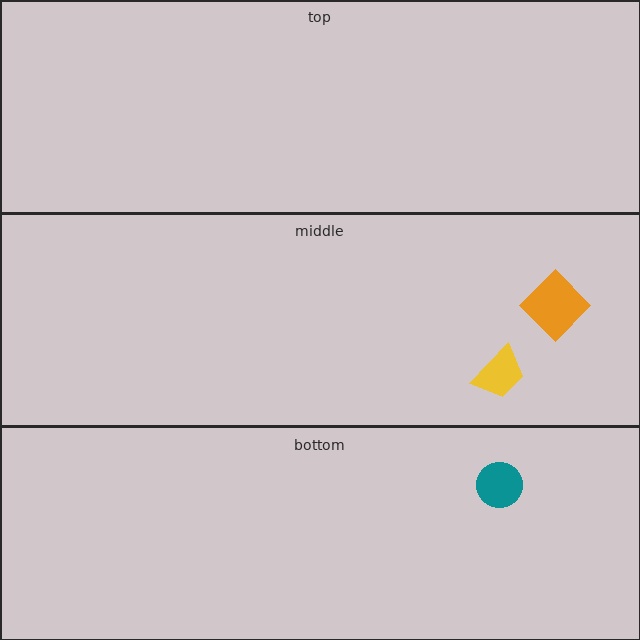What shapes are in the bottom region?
The teal circle.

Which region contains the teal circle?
The bottom region.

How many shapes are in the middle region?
2.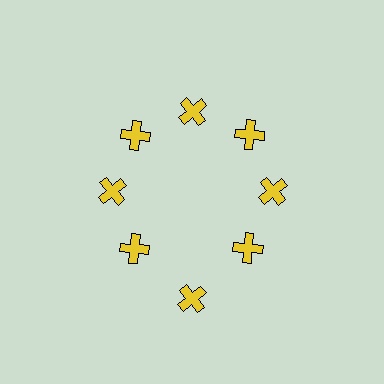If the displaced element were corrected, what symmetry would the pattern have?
It would have 8-fold rotational symmetry — the pattern would map onto itself every 45 degrees.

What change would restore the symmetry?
The symmetry would be restored by moving it inward, back onto the ring so that all 8 crosses sit at equal angles and equal distance from the center.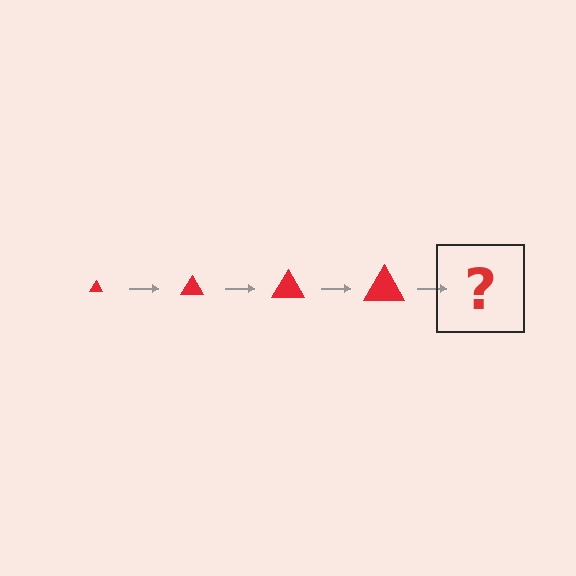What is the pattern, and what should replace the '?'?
The pattern is that the triangle gets progressively larger each step. The '?' should be a red triangle, larger than the previous one.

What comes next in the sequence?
The next element should be a red triangle, larger than the previous one.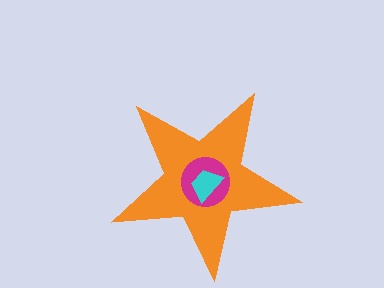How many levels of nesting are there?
3.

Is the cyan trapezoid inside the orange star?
Yes.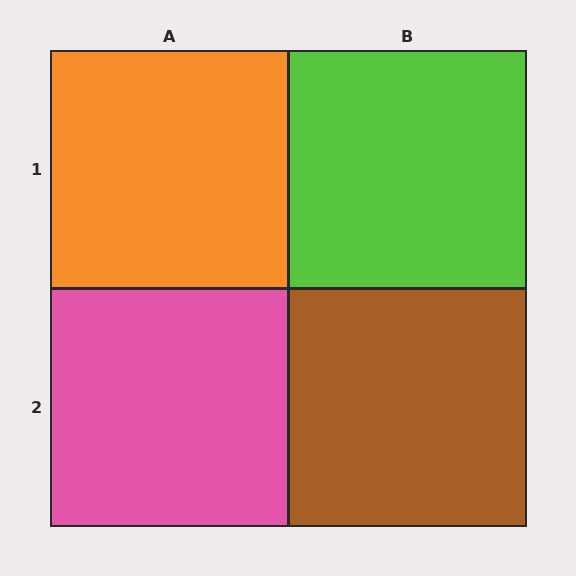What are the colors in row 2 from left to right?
Pink, brown.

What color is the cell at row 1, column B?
Lime.